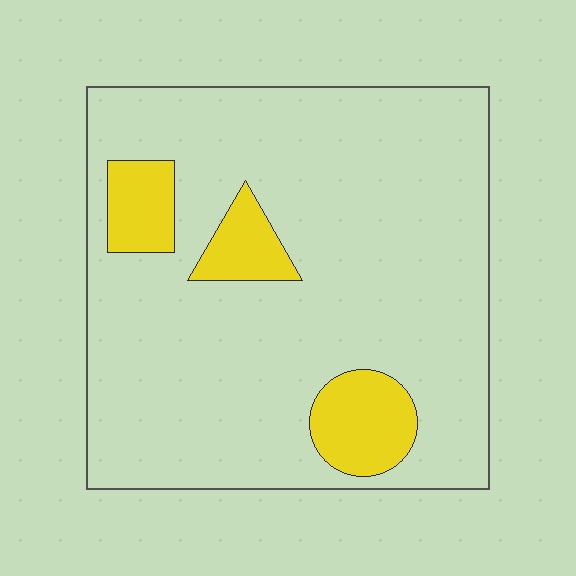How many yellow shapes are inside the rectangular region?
3.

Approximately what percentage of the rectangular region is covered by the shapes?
Approximately 15%.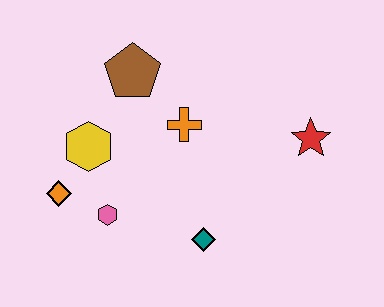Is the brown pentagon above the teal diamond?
Yes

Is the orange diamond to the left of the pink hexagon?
Yes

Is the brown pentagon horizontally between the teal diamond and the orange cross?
No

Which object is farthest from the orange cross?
The orange diamond is farthest from the orange cross.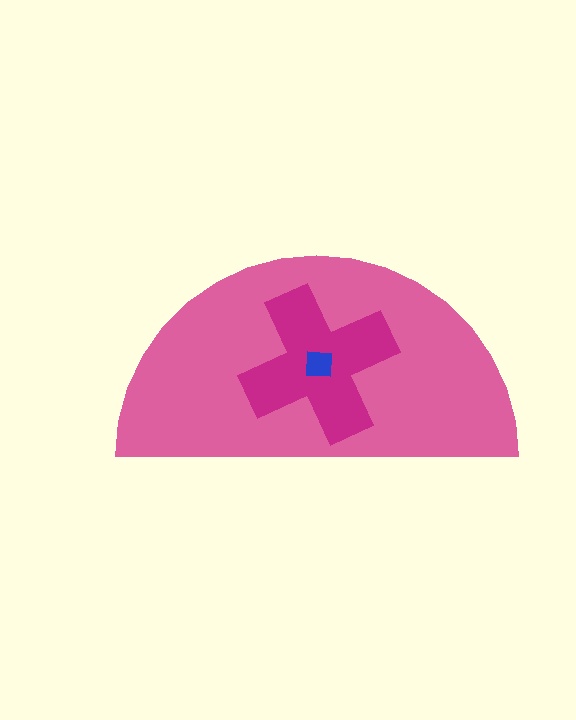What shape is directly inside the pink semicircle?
The magenta cross.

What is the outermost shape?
The pink semicircle.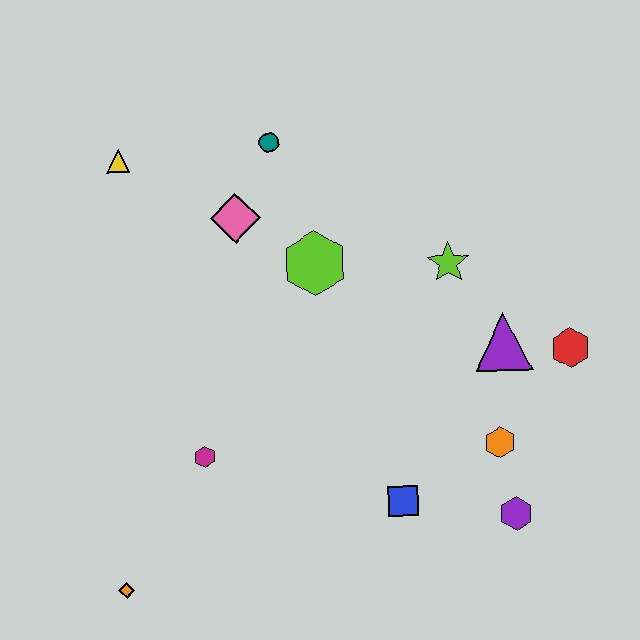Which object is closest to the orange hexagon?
The purple hexagon is closest to the orange hexagon.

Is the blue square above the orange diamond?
Yes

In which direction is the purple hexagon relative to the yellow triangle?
The purple hexagon is to the right of the yellow triangle.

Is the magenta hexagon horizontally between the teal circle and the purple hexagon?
No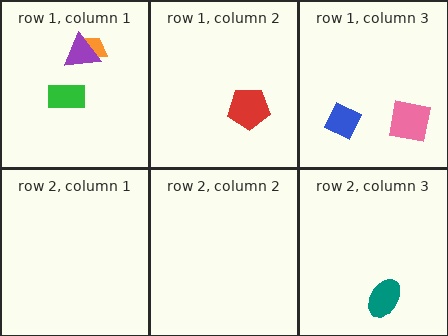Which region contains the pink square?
The row 1, column 3 region.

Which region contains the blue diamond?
The row 1, column 3 region.